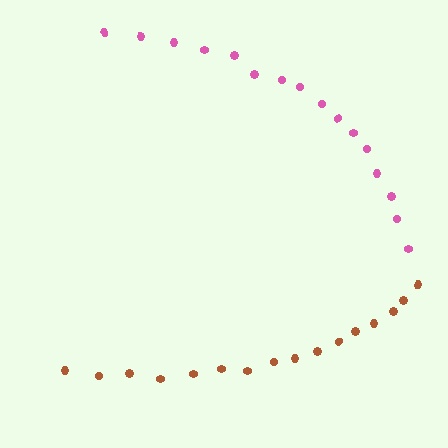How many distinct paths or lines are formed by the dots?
There are 2 distinct paths.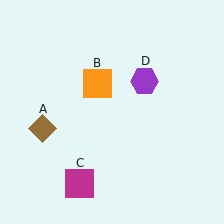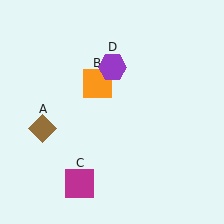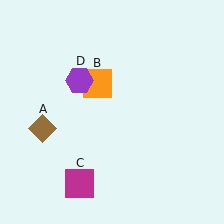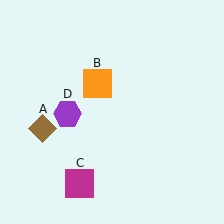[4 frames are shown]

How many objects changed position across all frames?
1 object changed position: purple hexagon (object D).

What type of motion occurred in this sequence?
The purple hexagon (object D) rotated counterclockwise around the center of the scene.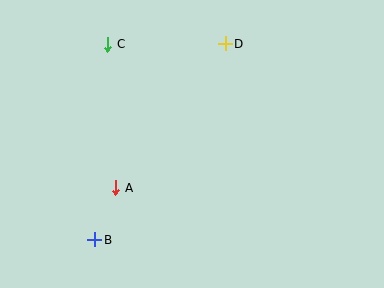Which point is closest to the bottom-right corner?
Point A is closest to the bottom-right corner.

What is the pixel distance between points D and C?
The distance between D and C is 117 pixels.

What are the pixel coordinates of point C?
Point C is at (108, 44).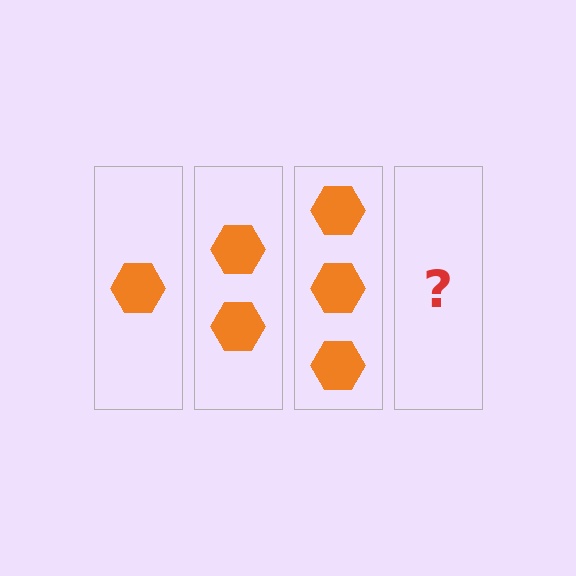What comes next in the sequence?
The next element should be 4 hexagons.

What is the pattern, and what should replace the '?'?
The pattern is that each step adds one more hexagon. The '?' should be 4 hexagons.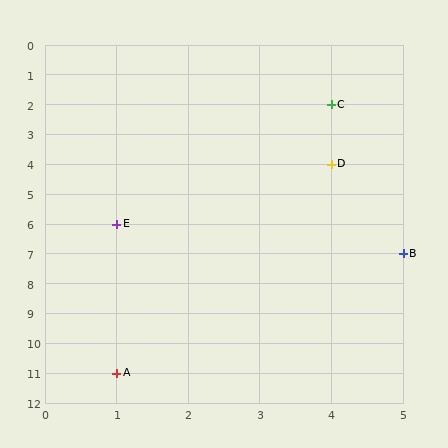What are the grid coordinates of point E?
Point E is at grid coordinates (1, 6).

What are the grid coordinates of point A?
Point A is at grid coordinates (1, 11).